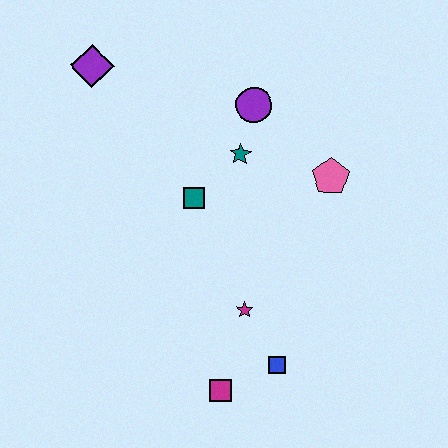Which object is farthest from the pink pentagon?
The purple diamond is farthest from the pink pentagon.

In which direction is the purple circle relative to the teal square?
The purple circle is above the teal square.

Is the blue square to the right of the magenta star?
Yes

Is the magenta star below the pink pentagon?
Yes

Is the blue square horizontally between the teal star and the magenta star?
No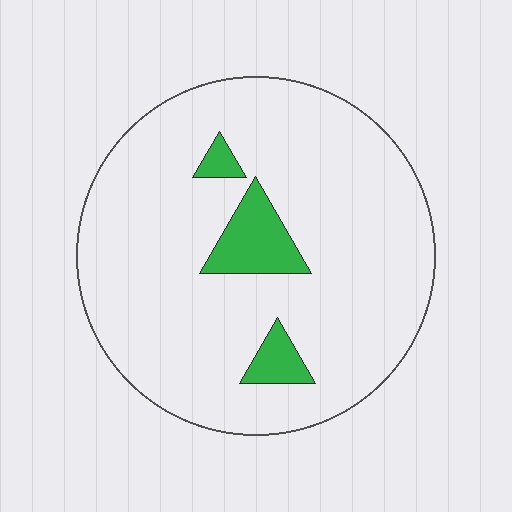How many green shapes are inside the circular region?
3.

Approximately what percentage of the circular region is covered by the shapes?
Approximately 10%.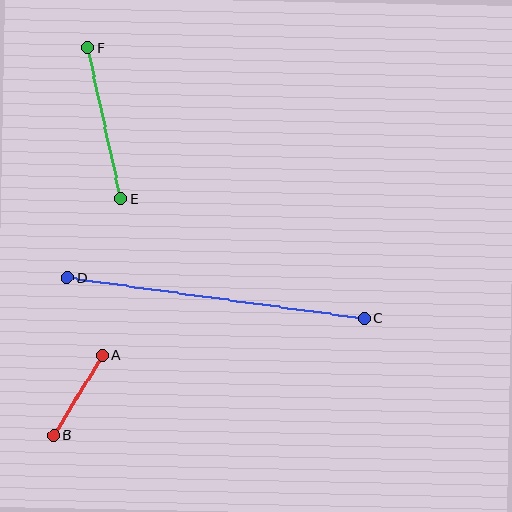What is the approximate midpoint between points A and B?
The midpoint is at approximately (78, 395) pixels.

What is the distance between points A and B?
The distance is approximately 93 pixels.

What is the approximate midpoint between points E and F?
The midpoint is at approximately (104, 123) pixels.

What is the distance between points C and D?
The distance is approximately 299 pixels.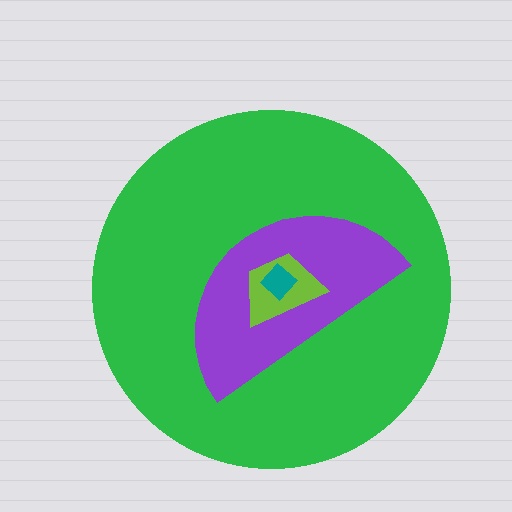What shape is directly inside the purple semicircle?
The lime trapezoid.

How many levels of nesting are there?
4.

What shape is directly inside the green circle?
The purple semicircle.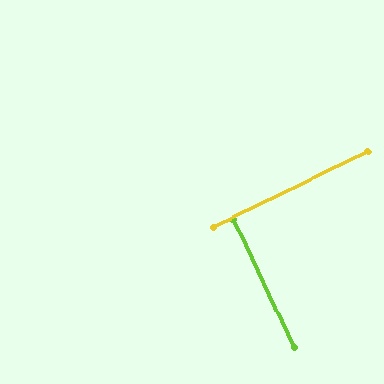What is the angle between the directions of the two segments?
Approximately 89 degrees.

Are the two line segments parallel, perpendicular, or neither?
Perpendicular — they meet at approximately 89°.